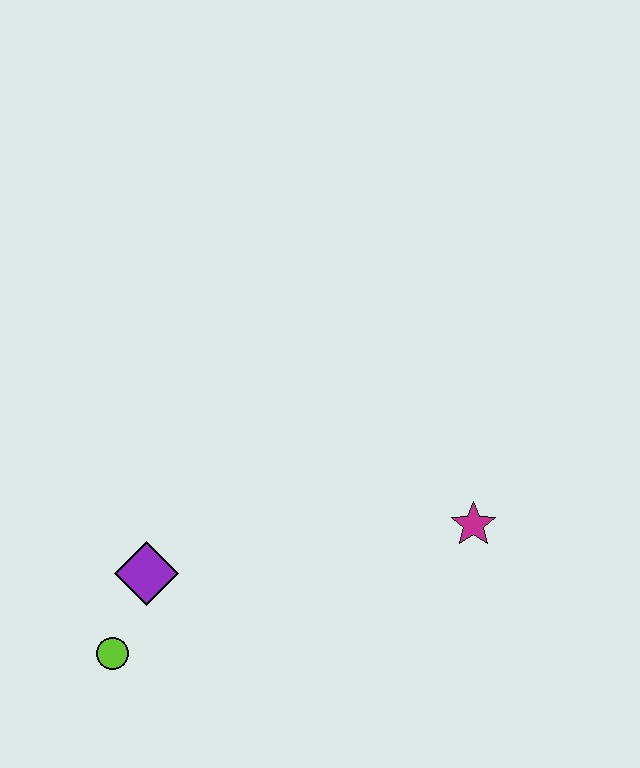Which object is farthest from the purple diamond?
The magenta star is farthest from the purple diamond.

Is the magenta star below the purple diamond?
No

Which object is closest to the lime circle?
The purple diamond is closest to the lime circle.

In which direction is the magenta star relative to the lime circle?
The magenta star is to the right of the lime circle.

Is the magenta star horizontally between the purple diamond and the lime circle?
No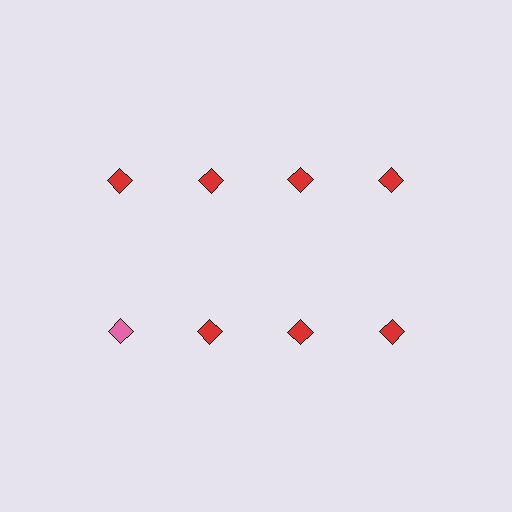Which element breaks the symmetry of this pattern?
The pink diamond in the second row, leftmost column breaks the symmetry. All other shapes are red diamonds.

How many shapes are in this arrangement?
There are 8 shapes arranged in a grid pattern.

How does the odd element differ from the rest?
It has a different color: pink instead of red.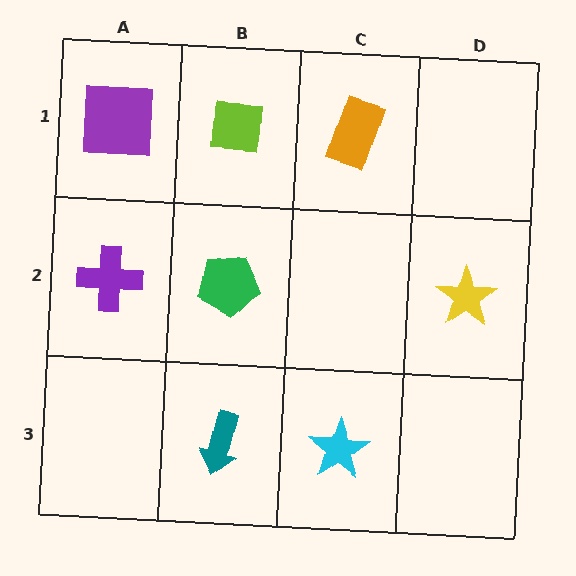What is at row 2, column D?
A yellow star.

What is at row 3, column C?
A cyan star.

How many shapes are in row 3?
2 shapes.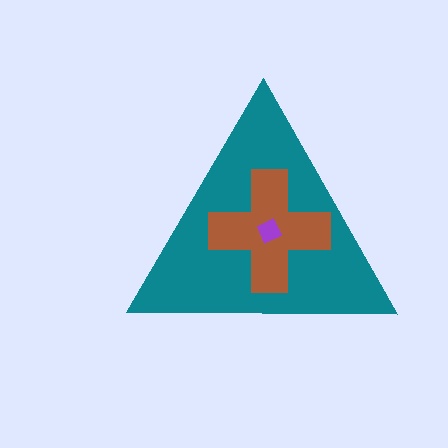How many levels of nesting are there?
3.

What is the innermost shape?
The purple diamond.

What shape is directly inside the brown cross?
The purple diamond.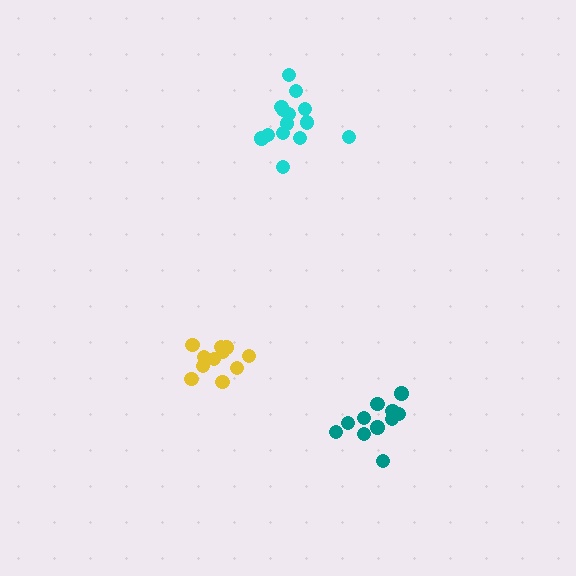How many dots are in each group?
Group 1: 11 dots, Group 2: 11 dots, Group 3: 14 dots (36 total).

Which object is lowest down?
The teal cluster is bottommost.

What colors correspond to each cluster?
The clusters are colored: yellow, teal, cyan.